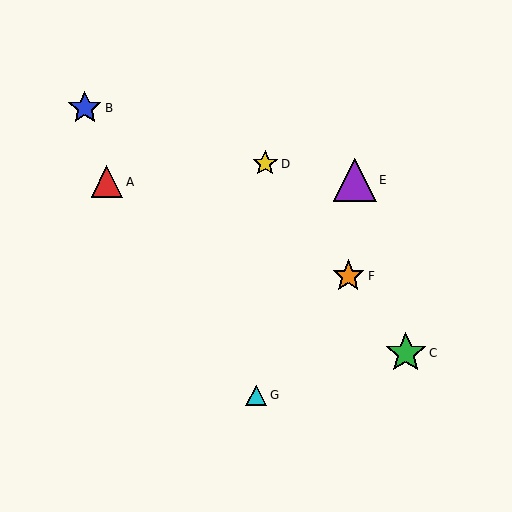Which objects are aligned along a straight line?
Objects C, D, F are aligned along a straight line.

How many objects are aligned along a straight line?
3 objects (C, D, F) are aligned along a straight line.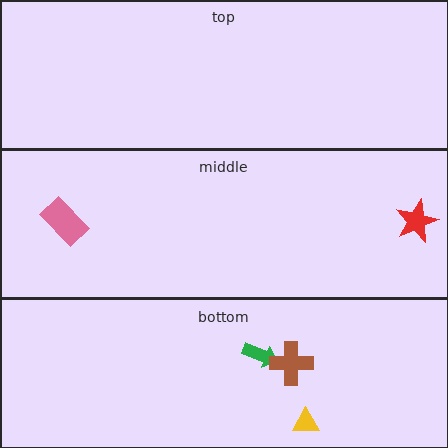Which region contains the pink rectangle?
The middle region.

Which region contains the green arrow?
The bottom region.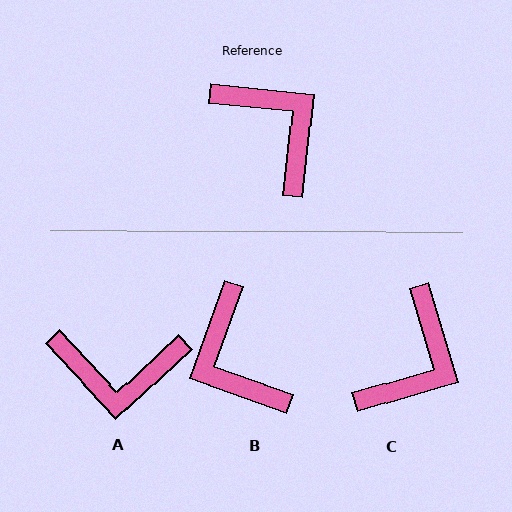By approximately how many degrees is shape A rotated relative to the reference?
Approximately 131 degrees clockwise.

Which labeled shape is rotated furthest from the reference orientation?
B, about 166 degrees away.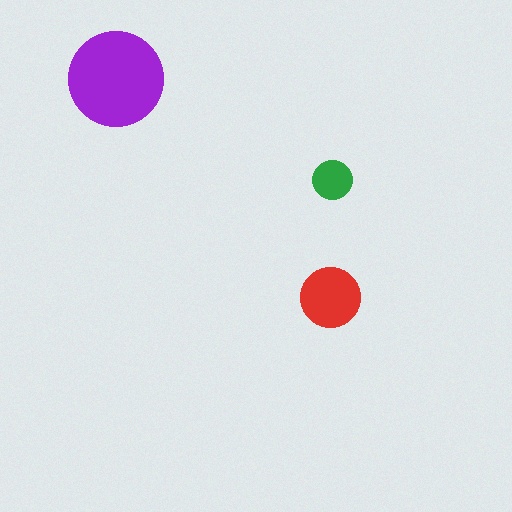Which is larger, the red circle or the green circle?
The red one.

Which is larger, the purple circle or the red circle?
The purple one.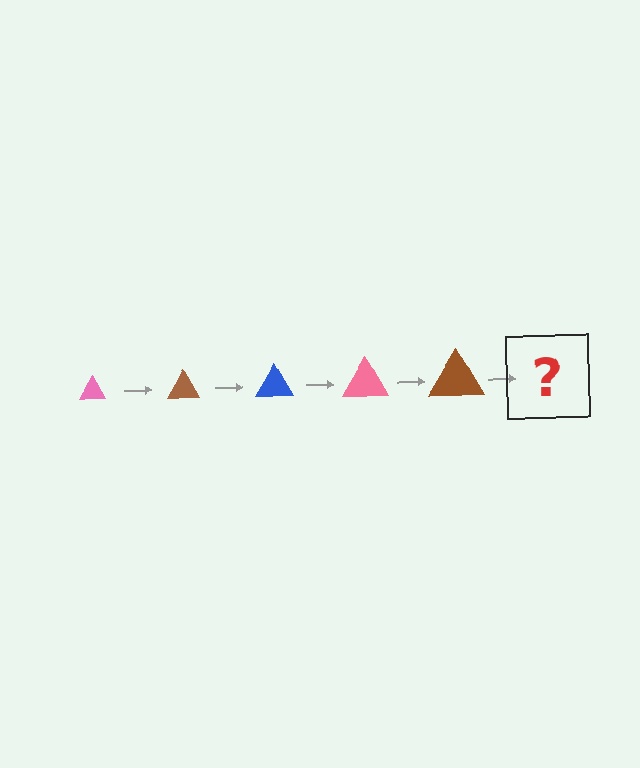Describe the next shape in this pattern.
It should be a blue triangle, larger than the previous one.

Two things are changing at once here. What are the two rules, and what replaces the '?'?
The two rules are that the triangle grows larger each step and the color cycles through pink, brown, and blue. The '?' should be a blue triangle, larger than the previous one.